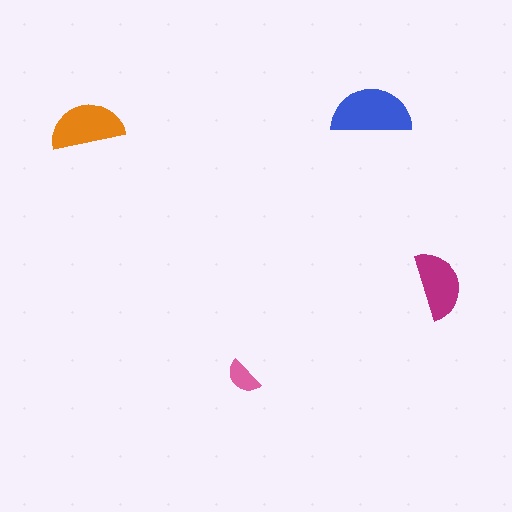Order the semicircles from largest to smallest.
the blue one, the orange one, the magenta one, the pink one.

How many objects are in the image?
There are 4 objects in the image.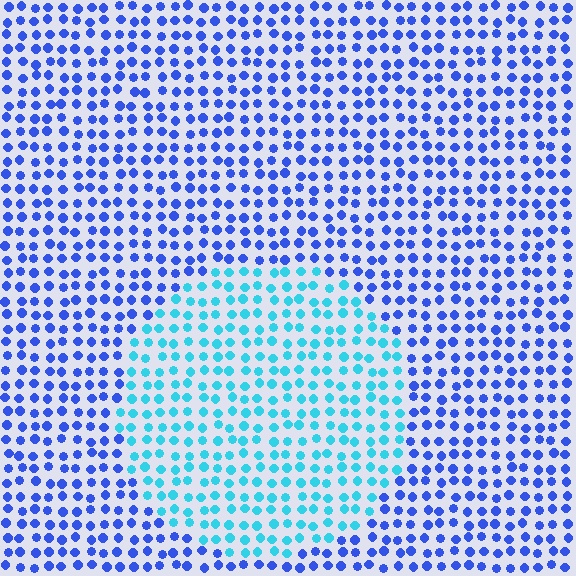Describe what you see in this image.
The image is filled with small blue elements in a uniform arrangement. A circle-shaped region is visible where the elements are tinted to a slightly different hue, forming a subtle color boundary.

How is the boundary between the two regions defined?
The boundary is defined purely by a slight shift in hue (about 42 degrees). Spacing, size, and orientation are identical on both sides.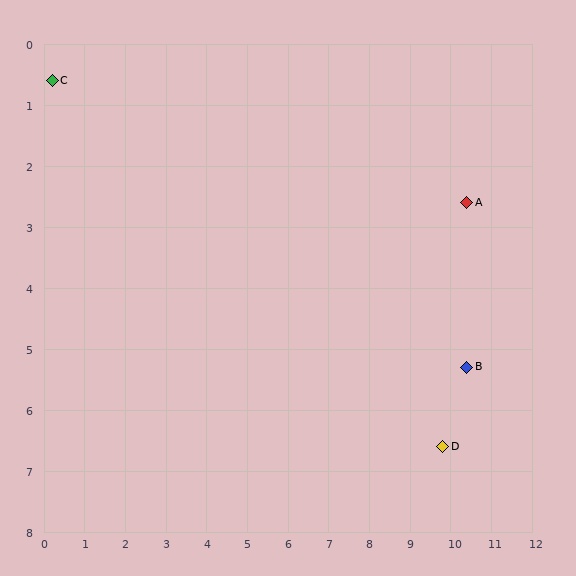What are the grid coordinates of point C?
Point C is at approximately (0.2, 0.6).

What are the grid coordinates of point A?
Point A is at approximately (10.4, 2.6).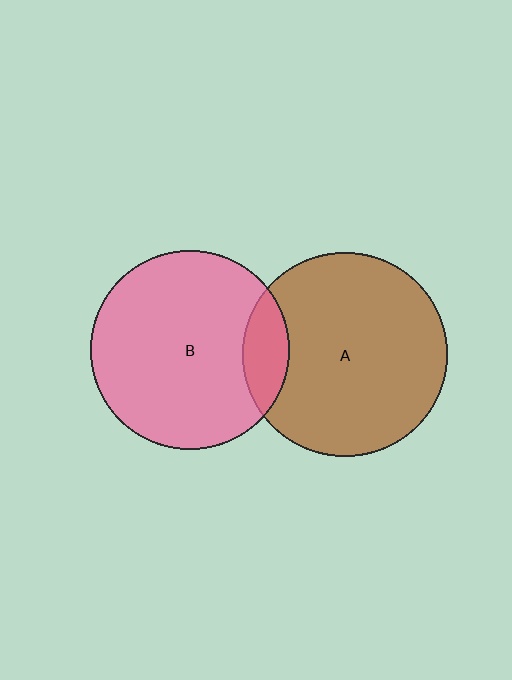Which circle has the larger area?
Circle A (brown).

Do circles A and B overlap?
Yes.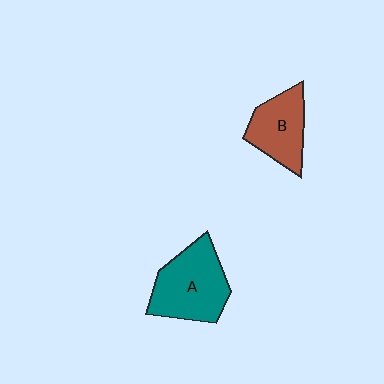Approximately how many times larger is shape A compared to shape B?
Approximately 1.4 times.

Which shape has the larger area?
Shape A (teal).